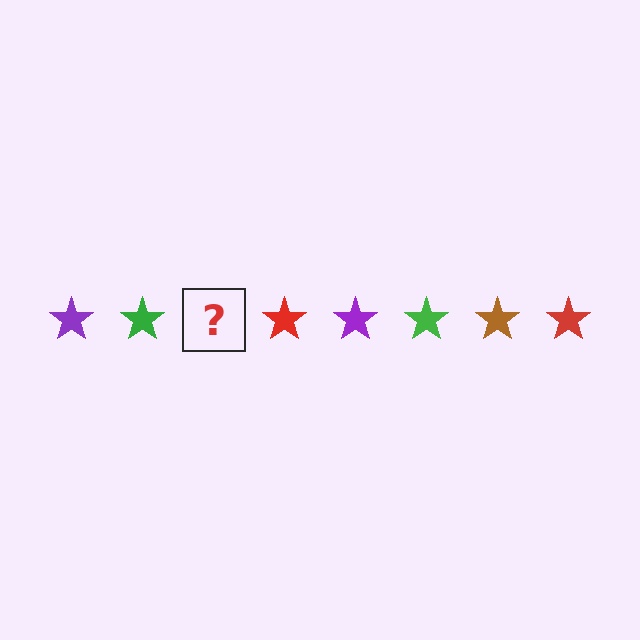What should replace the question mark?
The question mark should be replaced with a brown star.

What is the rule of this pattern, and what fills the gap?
The rule is that the pattern cycles through purple, green, brown, red stars. The gap should be filled with a brown star.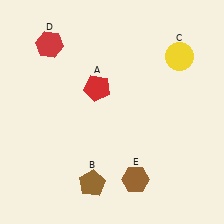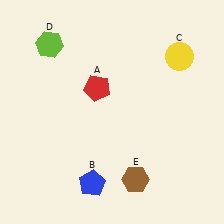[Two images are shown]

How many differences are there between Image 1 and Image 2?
There are 2 differences between the two images.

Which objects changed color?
B changed from brown to blue. D changed from red to lime.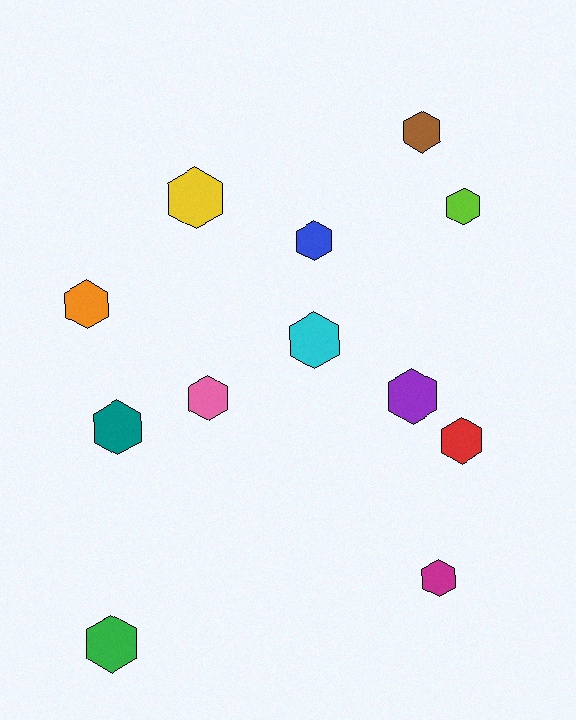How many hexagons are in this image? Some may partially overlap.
There are 12 hexagons.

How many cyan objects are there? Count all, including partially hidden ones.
There is 1 cyan object.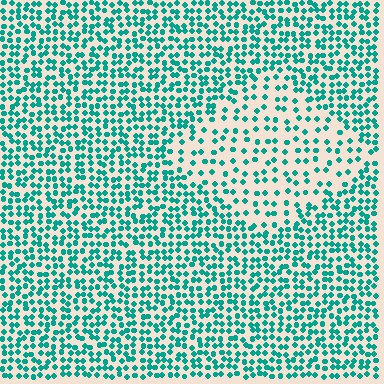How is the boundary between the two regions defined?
The boundary is defined by a change in element density (approximately 2.0x ratio). All elements are the same color, size, and shape.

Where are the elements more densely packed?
The elements are more densely packed outside the diamond boundary.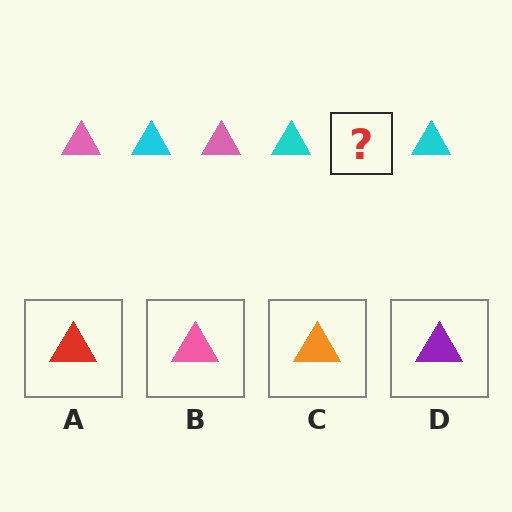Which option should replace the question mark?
Option B.